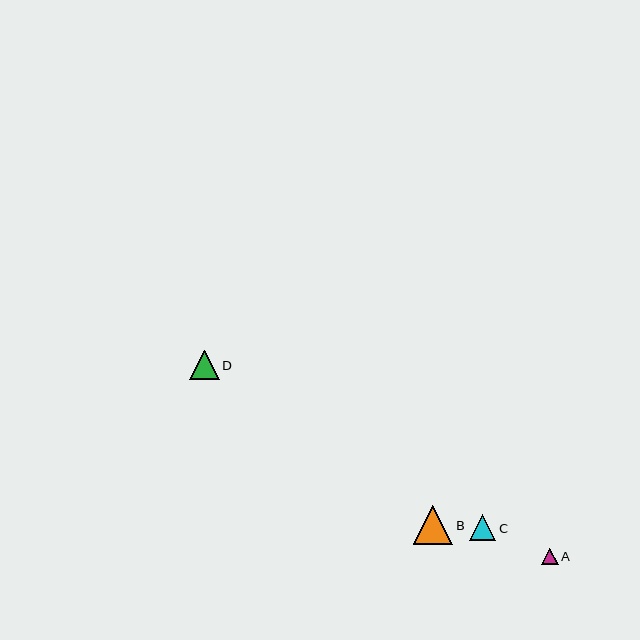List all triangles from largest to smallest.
From largest to smallest: B, D, C, A.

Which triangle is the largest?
Triangle B is the largest with a size of approximately 39 pixels.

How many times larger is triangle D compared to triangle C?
Triangle D is approximately 1.1 times the size of triangle C.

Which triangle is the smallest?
Triangle A is the smallest with a size of approximately 16 pixels.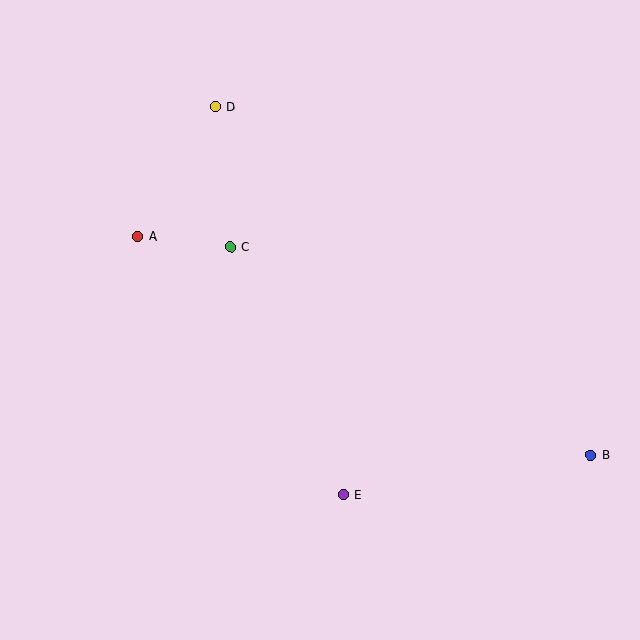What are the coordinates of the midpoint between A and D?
The midpoint between A and D is at (177, 171).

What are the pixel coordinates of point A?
Point A is at (138, 236).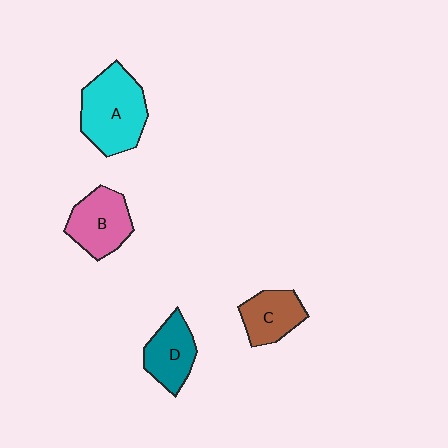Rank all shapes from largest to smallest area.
From largest to smallest: A (cyan), B (pink), D (teal), C (brown).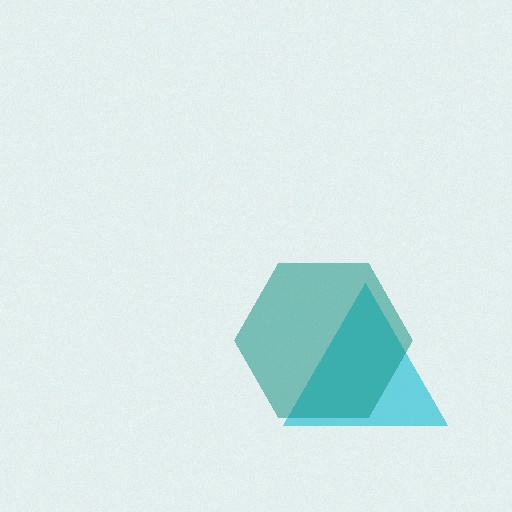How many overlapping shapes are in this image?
There are 2 overlapping shapes in the image.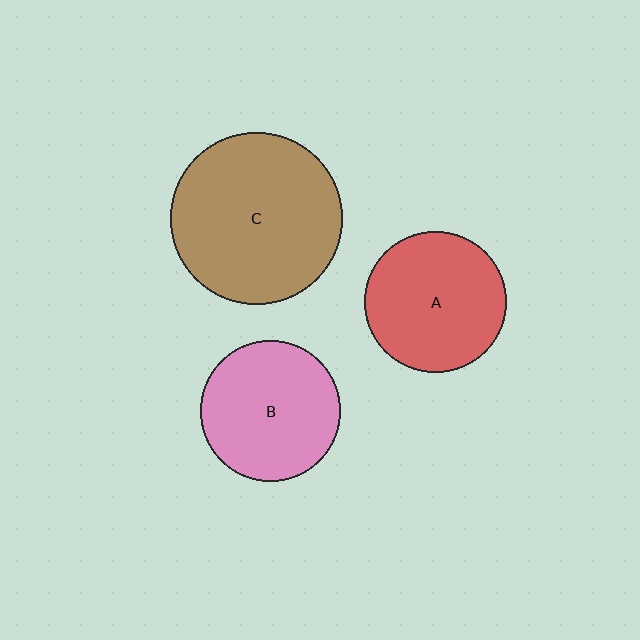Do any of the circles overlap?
No, none of the circles overlap.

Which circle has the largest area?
Circle C (brown).